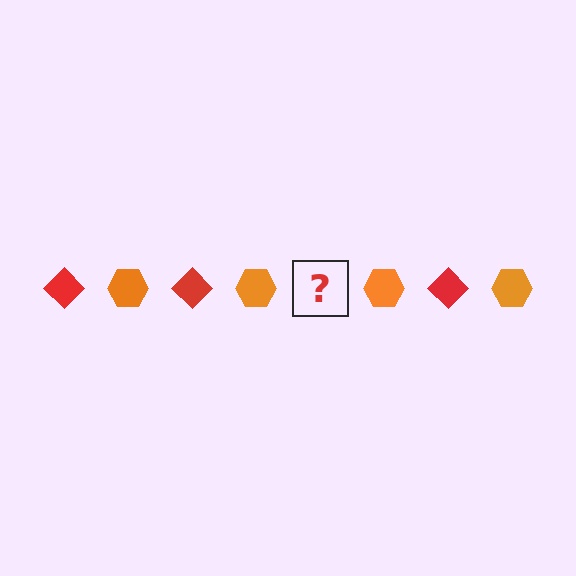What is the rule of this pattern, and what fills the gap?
The rule is that the pattern alternates between red diamond and orange hexagon. The gap should be filled with a red diamond.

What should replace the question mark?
The question mark should be replaced with a red diamond.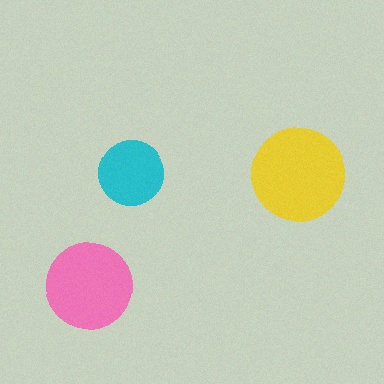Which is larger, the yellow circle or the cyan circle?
The yellow one.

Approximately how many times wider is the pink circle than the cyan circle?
About 1.5 times wider.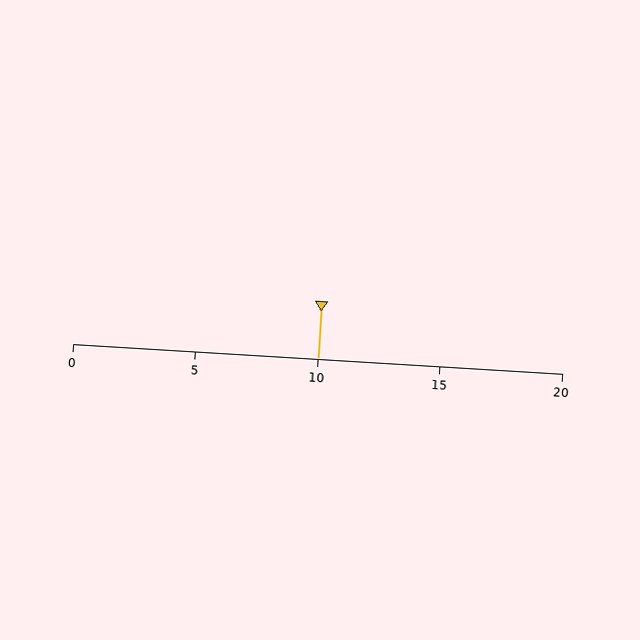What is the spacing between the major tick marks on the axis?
The major ticks are spaced 5 apart.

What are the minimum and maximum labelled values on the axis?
The axis runs from 0 to 20.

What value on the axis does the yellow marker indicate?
The marker indicates approximately 10.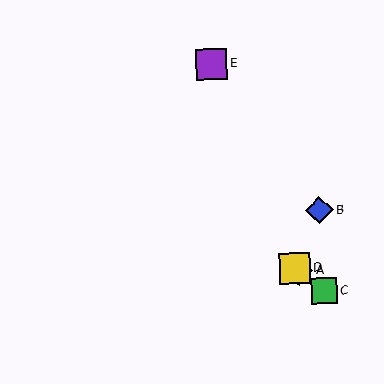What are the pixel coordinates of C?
Object C is at (324, 291).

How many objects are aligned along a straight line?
3 objects (A, C, D) are aligned along a straight line.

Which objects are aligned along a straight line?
Objects A, C, D are aligned along a straight line.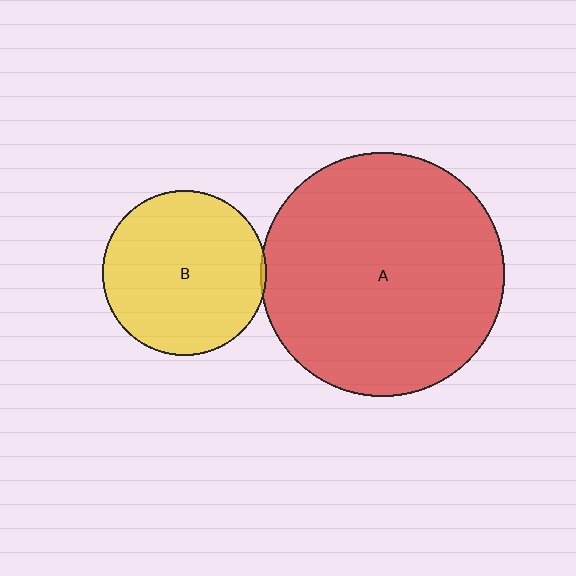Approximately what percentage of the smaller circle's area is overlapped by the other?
Approximately 5%.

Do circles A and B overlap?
Yes.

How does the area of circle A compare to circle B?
Approximately 2.2 times.